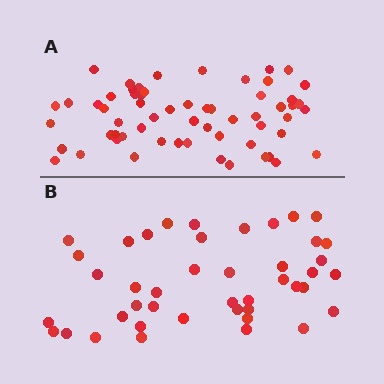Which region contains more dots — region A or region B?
Region A (the top region) has more dots.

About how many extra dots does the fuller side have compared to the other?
Region A has approximately 15 more dots than region B.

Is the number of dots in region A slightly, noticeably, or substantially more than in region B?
Region A has noticeably more, but not dramatically so. The ratio is roughly 1.4 to 1.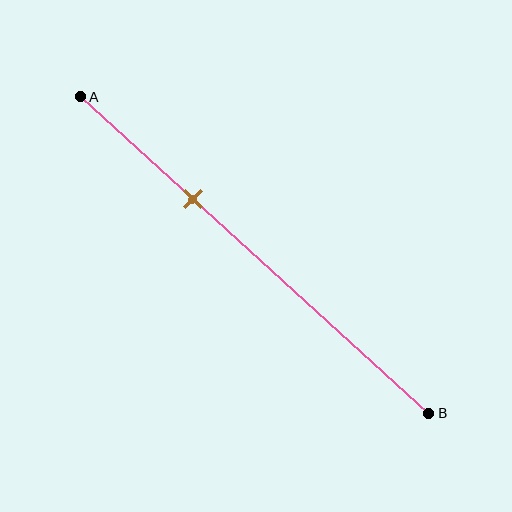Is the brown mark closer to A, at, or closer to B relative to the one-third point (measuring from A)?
The brown mark is approximately at the one-third point of segment AB.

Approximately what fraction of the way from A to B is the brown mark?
The brown mark is approximately 30% of the way from A to B.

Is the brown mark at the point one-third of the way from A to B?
Yes, the mark is approximately at the one-third point.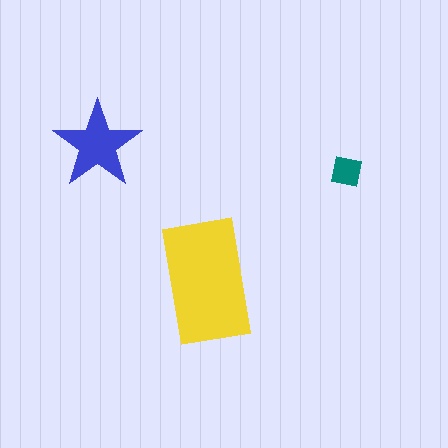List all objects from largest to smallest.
The yellow rectangle, the blue star, the teal square.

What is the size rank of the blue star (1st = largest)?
2nd.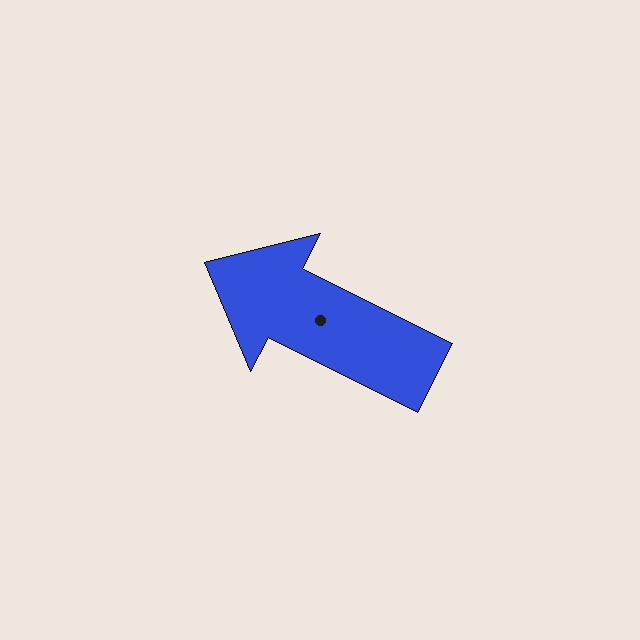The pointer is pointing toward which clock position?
Roughly 10 o'clock.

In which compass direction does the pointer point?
Northwest.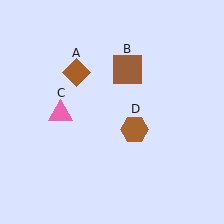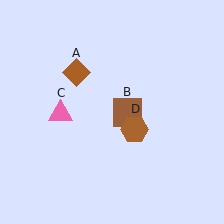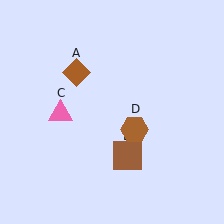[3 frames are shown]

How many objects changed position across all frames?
1 object changed position: brown square (object B).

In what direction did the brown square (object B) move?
The brown square (object B) moved down.